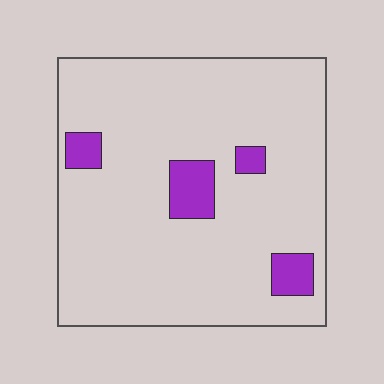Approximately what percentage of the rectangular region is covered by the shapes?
Approximately 10%.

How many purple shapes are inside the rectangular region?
4.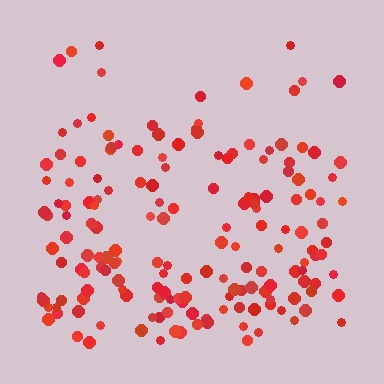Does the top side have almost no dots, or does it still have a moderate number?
Still a moderate number, just noticeably fewer than the bottom.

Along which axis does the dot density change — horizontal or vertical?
Vertical.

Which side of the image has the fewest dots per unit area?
The top.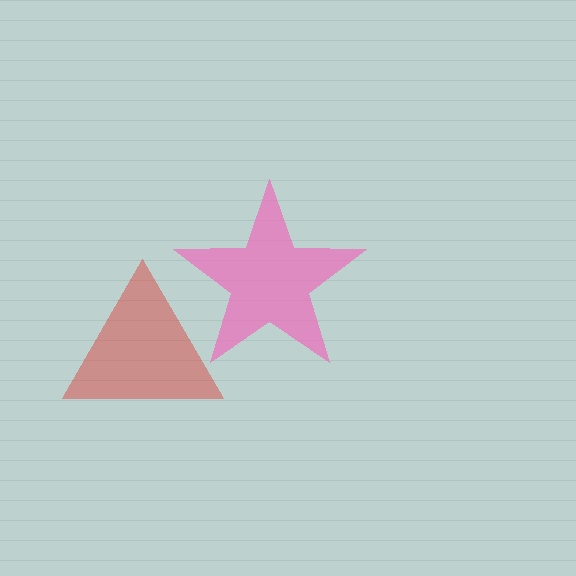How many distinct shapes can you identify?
There are 2 distinct shapes: a pink star, a red triangle.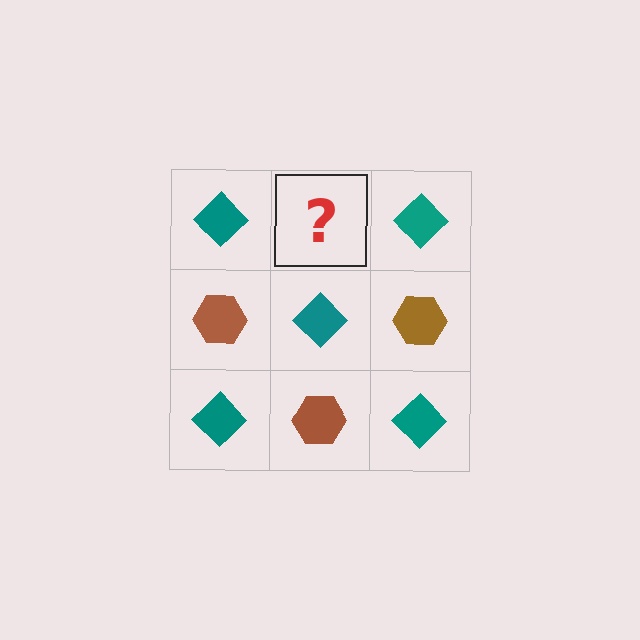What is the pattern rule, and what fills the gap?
The rule is that it alternates teal diamond and brown hexagon in a checkerboard pattern. The gap should be filled with a brown hexagon.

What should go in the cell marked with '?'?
The missing cell should contain a brown hexagon.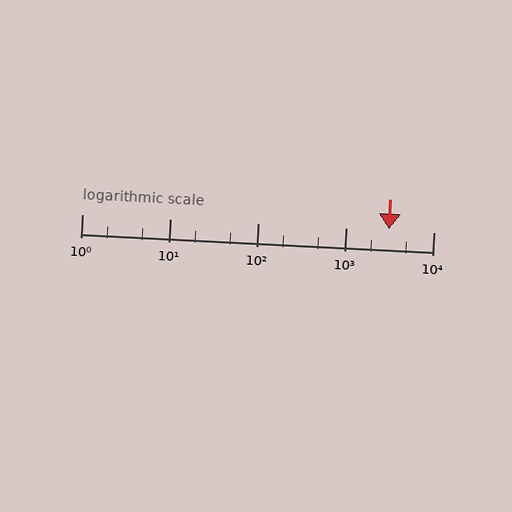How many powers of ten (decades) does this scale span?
The scale spans 4 decades, from 1 to 10000.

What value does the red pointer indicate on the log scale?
The pointer indicates approximately 3100.